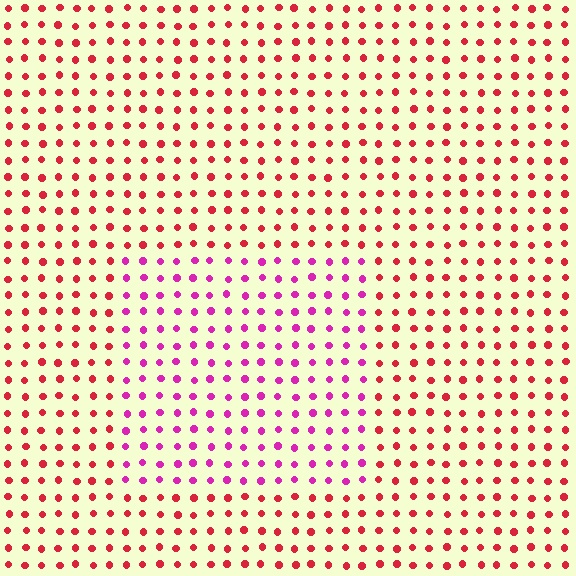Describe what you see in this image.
The image is filled with small red elements in a uniform arrangement. A rectangle-shaped region is visible where the elements are tinted to a slightly different hue, forming a subtle color boundary.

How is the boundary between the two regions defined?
The boundary is defined purely by a slight shift in hue (about 40 degrees). Spacing, size, and orientation are identical on both sides.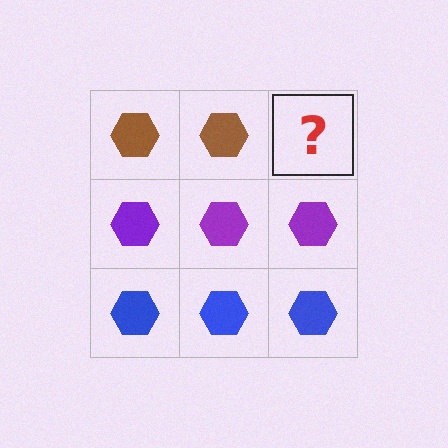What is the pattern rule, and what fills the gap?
The rule is that each row has a consistent color. The gap should be filled with a brown hexagon.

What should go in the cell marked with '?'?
The missing cell should contain a brown hexagon.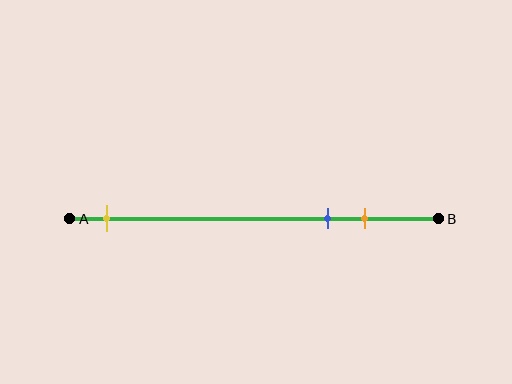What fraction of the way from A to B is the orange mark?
The orange mark is approximately 80% (0.8) of the way from A to B.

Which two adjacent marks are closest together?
The blue and orange marks are the closest adjacent pair.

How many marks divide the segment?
There are 3 marks dividing the segment.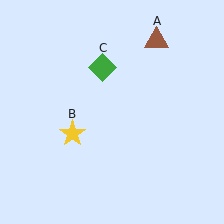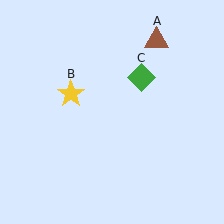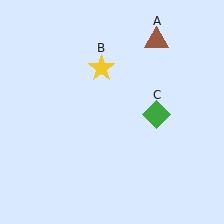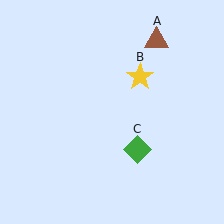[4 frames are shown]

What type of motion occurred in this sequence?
The yellow star (object B), green diamond (object C) rotated clockwise around the center of the scene.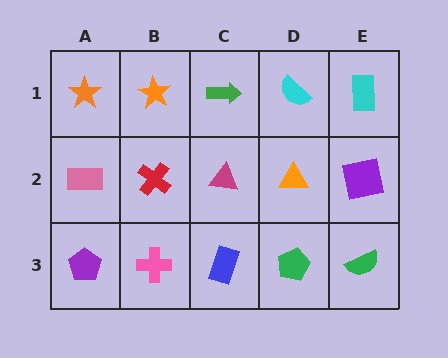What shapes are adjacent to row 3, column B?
A red cross (row 2, column B), a purple pentagon (row 3, column A), a blue rectangle (row 3, column C).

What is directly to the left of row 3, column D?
A blue rectangle.